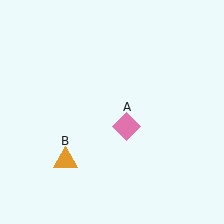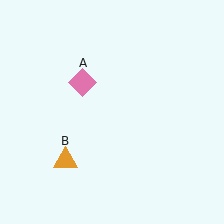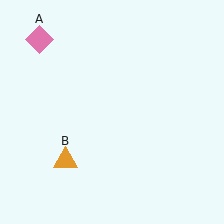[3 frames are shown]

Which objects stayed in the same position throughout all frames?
Orange triangle (object B) remained stationary.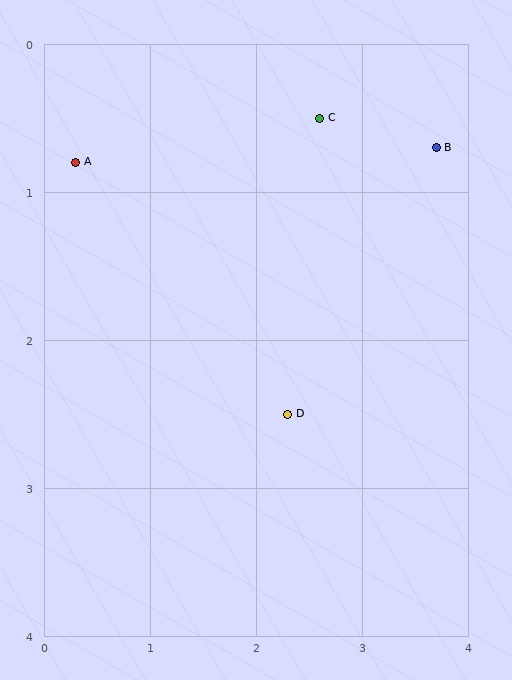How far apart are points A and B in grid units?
Points A and B are about 3.4 grid units apart.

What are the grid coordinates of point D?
Point D is at approximately (2.3, 2.5).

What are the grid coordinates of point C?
Point C is at approximately (2.6, 0.5).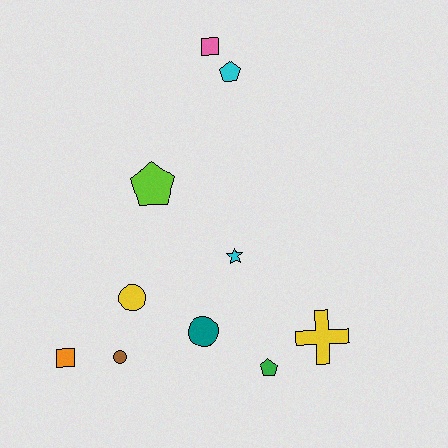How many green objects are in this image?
There is 1 green object.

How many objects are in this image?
There are 10 objects.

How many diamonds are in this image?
There are no diamonds.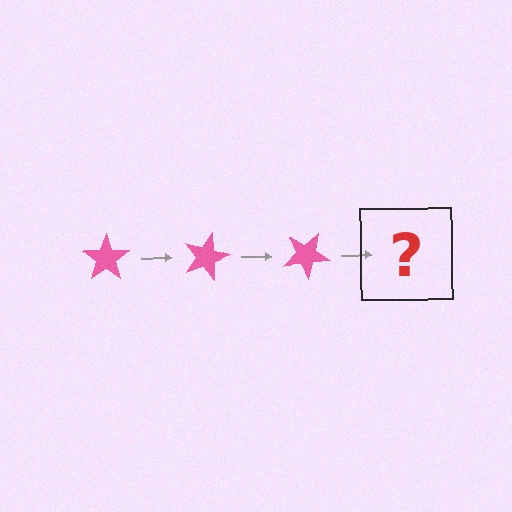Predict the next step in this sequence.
The next step is a pink star rotated 45 degrees.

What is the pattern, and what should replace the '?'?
The pattern is that the star rotates 15 degrees each step. The '?' should be a pink star rotated 45 degrees.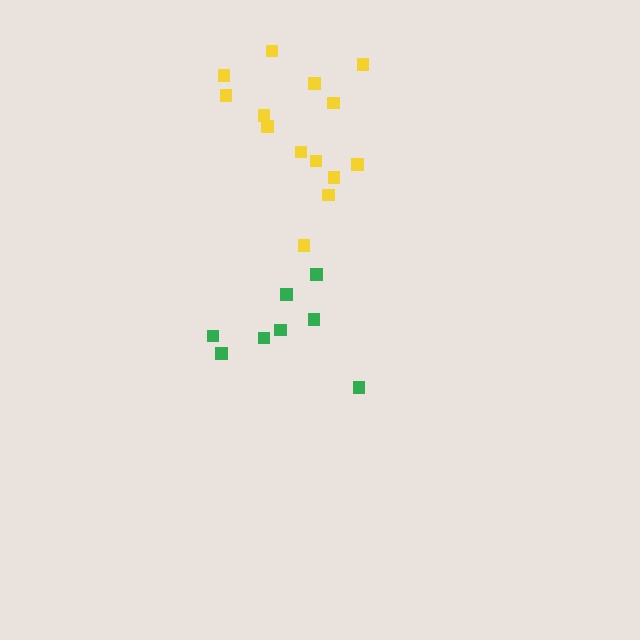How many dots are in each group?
Group 1: 8 dots, Group 2: 14 dots (22 total).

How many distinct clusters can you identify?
There are 2 distinct clusters.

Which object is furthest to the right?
The yellow cluster is rightmost.